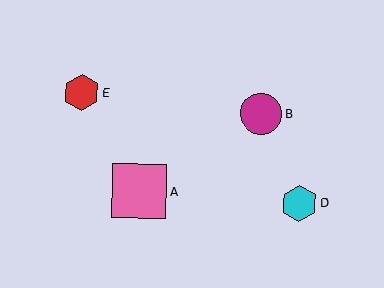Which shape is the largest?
The pink square (labeled A) is the largest.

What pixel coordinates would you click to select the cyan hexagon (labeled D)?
Click at (299, 203) to select the cyan hexagon D.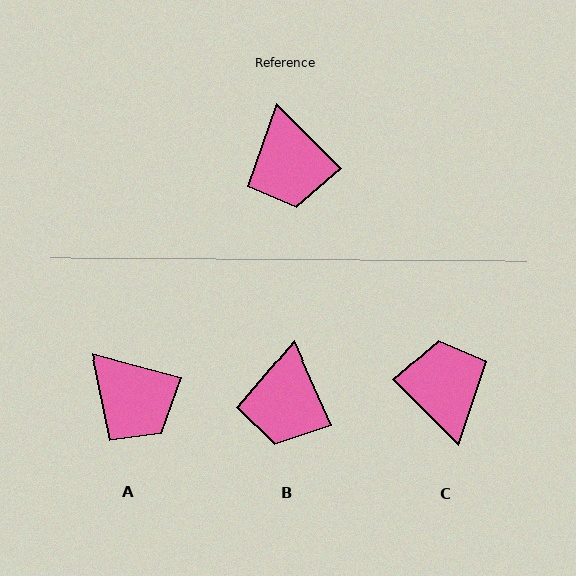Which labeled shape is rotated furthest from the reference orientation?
C, about 180 degrees away.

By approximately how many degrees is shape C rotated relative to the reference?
Approximately 180 degrees clockwise.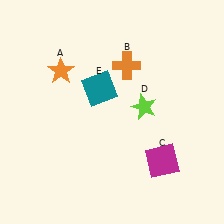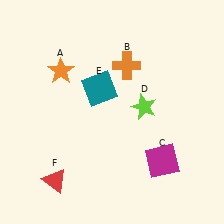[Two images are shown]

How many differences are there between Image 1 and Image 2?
There is 1 difference between the two images.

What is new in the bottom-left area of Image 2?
A red triangle (F) was added in the bottom-left area of Image 2.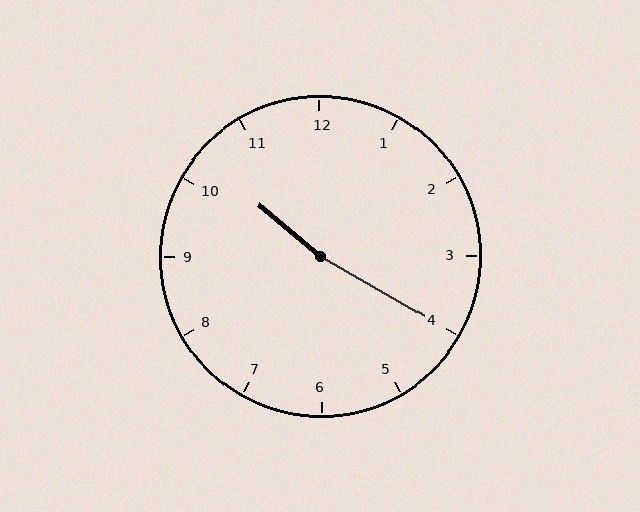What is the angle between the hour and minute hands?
Approximately 170 degrees.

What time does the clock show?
10:20.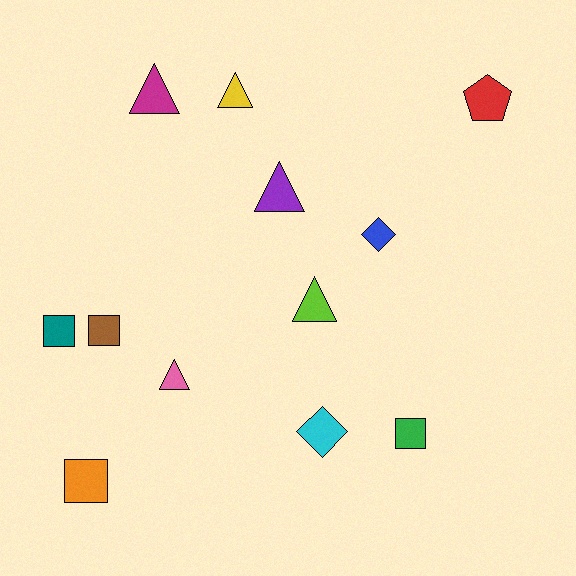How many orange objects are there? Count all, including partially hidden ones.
There is 1 orange object.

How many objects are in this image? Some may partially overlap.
There are 12 objects.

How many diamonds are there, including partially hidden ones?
There are 2 diamonds.